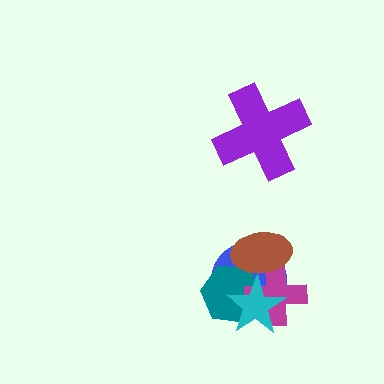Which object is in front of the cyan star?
The brown ellipse is in front of the cyan star.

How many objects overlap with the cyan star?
4 objects overlap with the cyan star.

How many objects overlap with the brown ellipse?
4 objects overlap with the brown ellipse.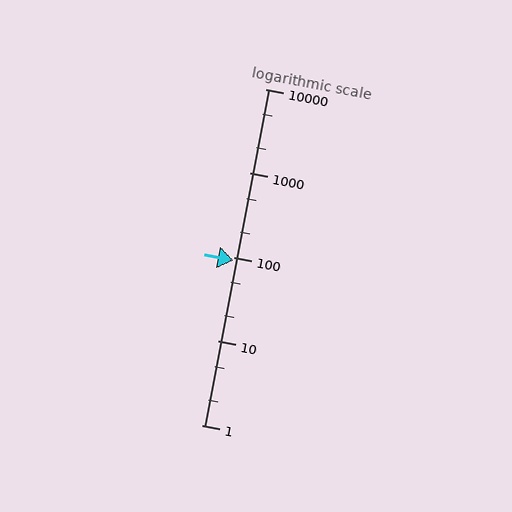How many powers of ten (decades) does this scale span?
The scale spans 4 decades, from 1 to 10000.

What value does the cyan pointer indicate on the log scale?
The pointer indicates approximately 92.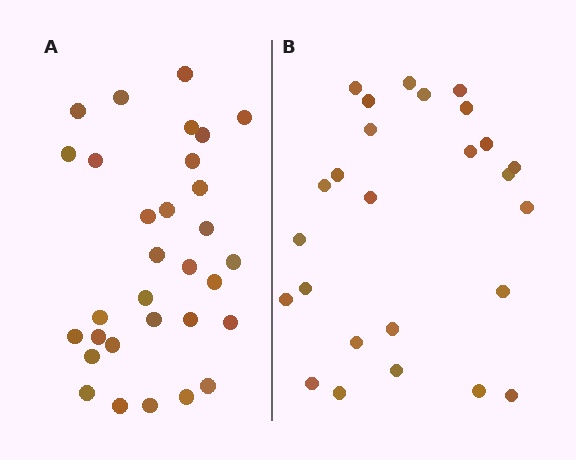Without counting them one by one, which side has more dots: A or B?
Region A (the left region) has more dots.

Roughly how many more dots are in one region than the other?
Region A has about 5 more dots than region B.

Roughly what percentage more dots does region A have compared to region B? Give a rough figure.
About 20% more.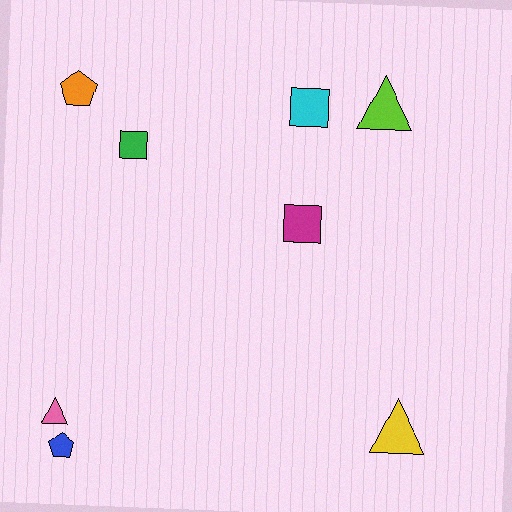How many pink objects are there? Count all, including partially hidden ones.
There is 1 pink object.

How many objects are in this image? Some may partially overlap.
There are 8 objects.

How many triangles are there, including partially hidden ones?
There are 3 triangles.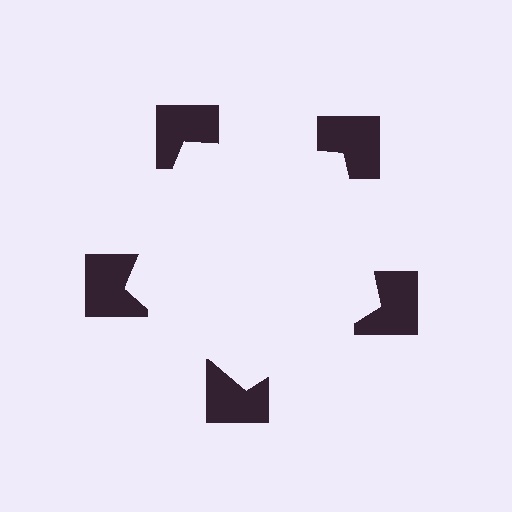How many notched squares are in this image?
There are 5 — one at each vertex of the illusory pentagon.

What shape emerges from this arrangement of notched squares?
An illusory pentagon — its edges are inferred from the aligned wedge cuts in the notched squares, not physically drawn.